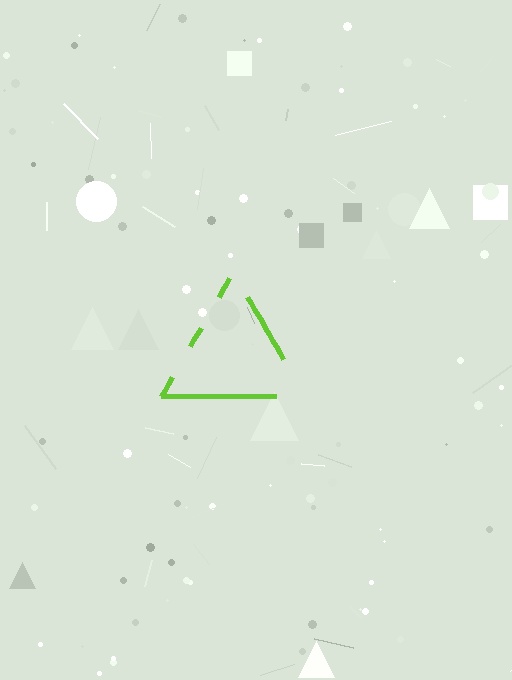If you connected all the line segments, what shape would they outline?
They would outline a triangle.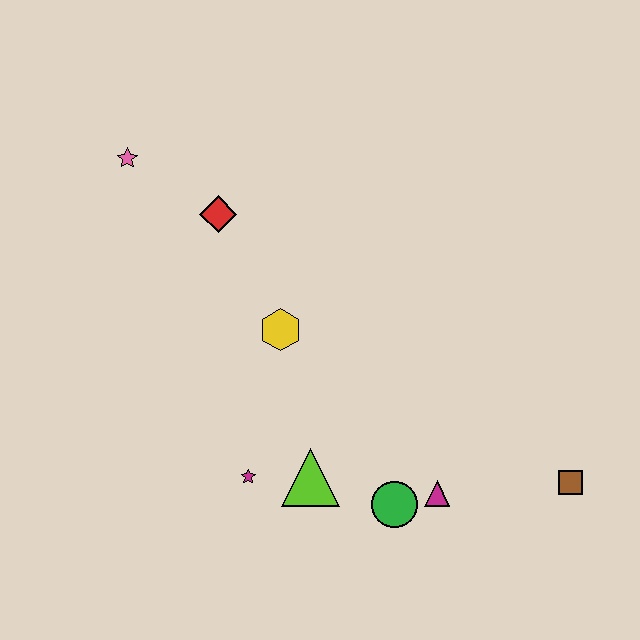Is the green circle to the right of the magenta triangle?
No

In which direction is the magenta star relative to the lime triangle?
The magenta star is to the left of the lime triangle.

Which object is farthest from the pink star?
The brown square is farthest from the pink star.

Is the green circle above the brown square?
No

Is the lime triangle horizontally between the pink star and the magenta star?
No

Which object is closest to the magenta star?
The lime triangle is closest to the magenta star.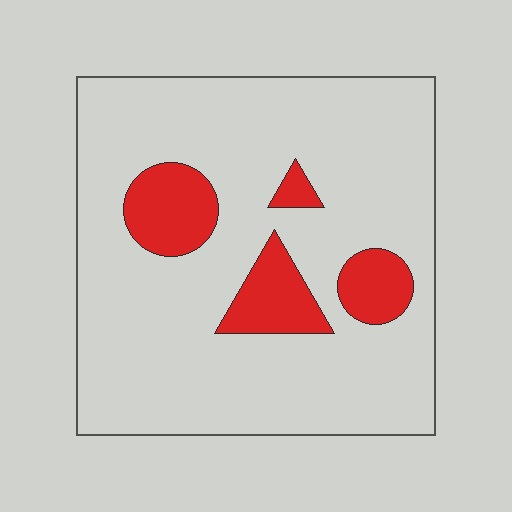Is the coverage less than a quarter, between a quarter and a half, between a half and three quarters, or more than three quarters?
Less than a quarter.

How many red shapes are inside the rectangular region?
4.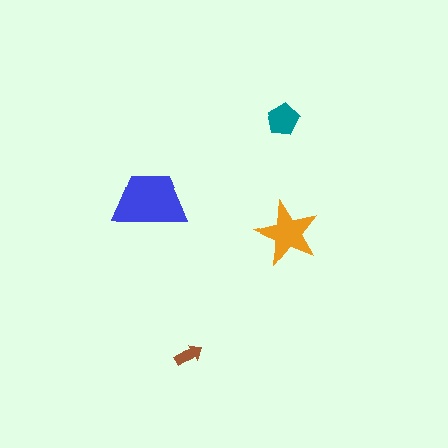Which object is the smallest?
The brown arrow.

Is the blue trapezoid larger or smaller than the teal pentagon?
Larger.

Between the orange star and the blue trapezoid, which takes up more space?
The blue trapezoid.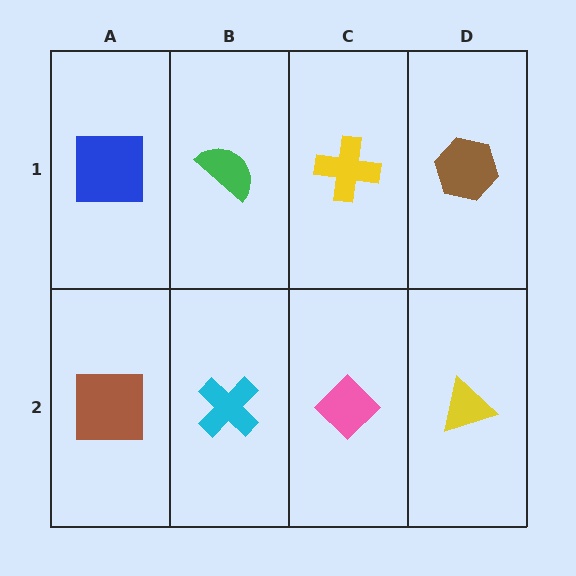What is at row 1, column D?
A brown hexagon.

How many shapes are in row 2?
4 shapes.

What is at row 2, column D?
A yellow triangle.